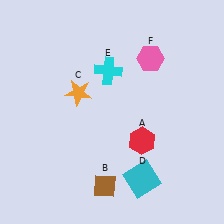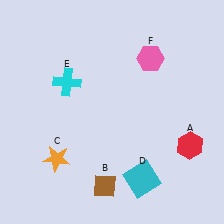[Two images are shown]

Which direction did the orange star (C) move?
The orange star (C) moved down.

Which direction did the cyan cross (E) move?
The cyan cross (E) moved left.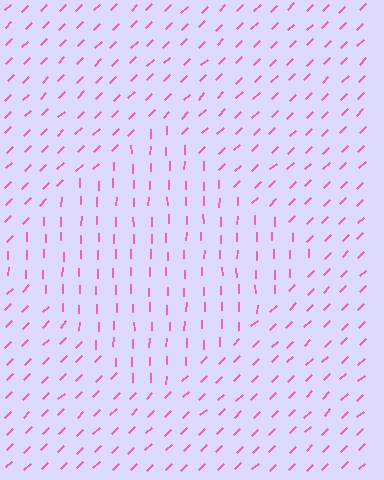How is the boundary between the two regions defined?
The boundary is defined purely by a change in line orientation (approximately 45 degrees difference). All lines are the same color and thickness.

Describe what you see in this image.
The image is filled with small pink line segments. A diamond region in the image has lines oriented differently from the surrounding lines, creating a visible texture boundary.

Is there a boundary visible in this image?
Yes, there is a texture boundary formed by a change in line orientation.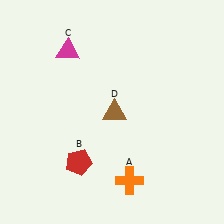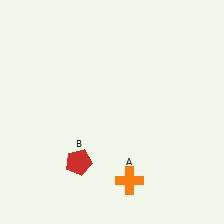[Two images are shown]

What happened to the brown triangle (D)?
The brown triangle (D) was removed in Image 2. It was in the bottom-right area of Image 1.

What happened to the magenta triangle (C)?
The magenta triangle (C) was removed in Image 2. It was in the top-left area of Image 1.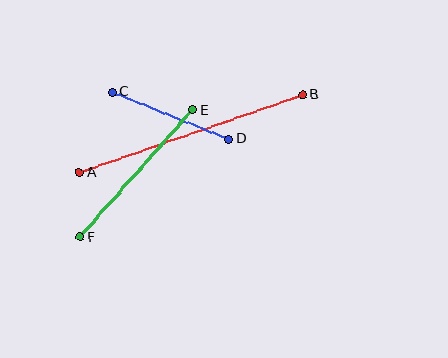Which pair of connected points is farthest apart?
Points A and B are farthest apart.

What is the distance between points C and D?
The distance is approximately 126 pixels.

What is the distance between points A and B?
The distance is approximately 237 pixels.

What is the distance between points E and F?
The distance is approximately 169 pixels.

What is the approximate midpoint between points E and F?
The midpoint is at approximately (137, 174) pixels.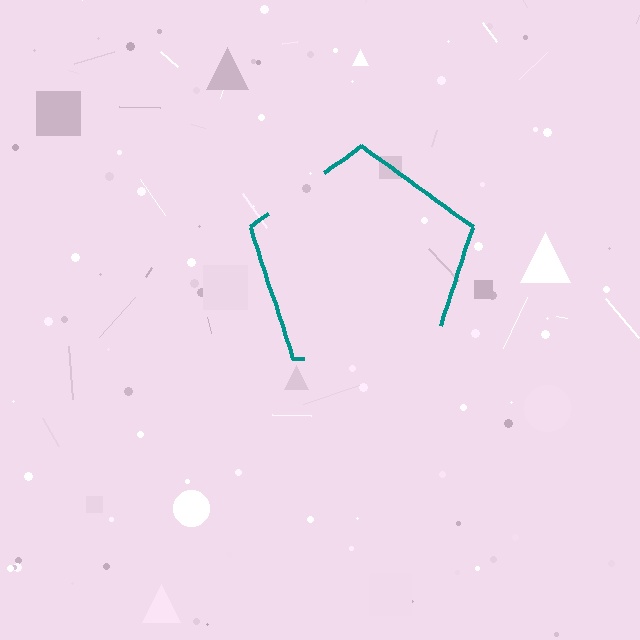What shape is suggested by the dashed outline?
The dashed outline suggests a pentagon.